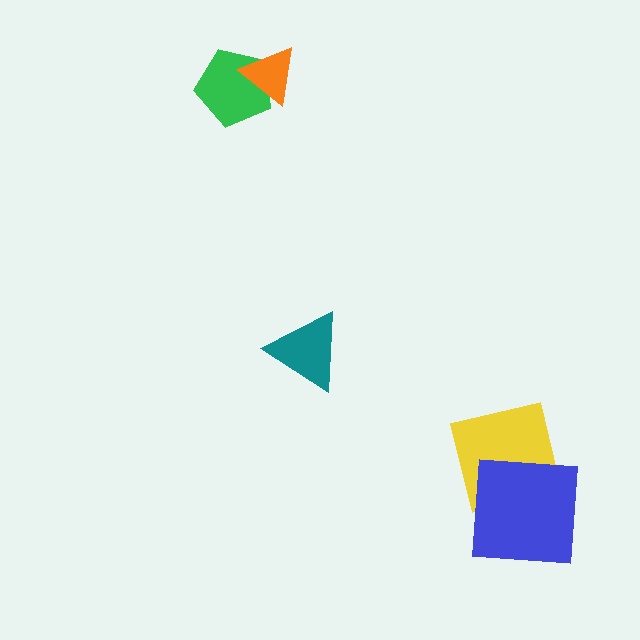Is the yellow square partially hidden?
Yes, it is partially covered by another shape.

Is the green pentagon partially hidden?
Yes, it is partially covered by another shape.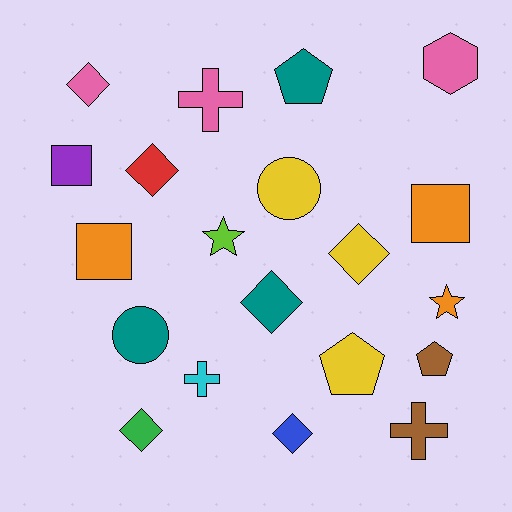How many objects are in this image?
There are 20 objects.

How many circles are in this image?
There are 2 circles.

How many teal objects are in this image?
There are 3 teal objects.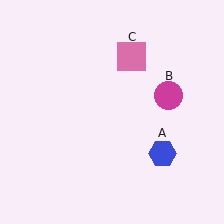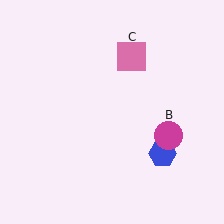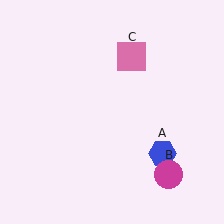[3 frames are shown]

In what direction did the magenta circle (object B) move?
The magenta circle (object B) moved down.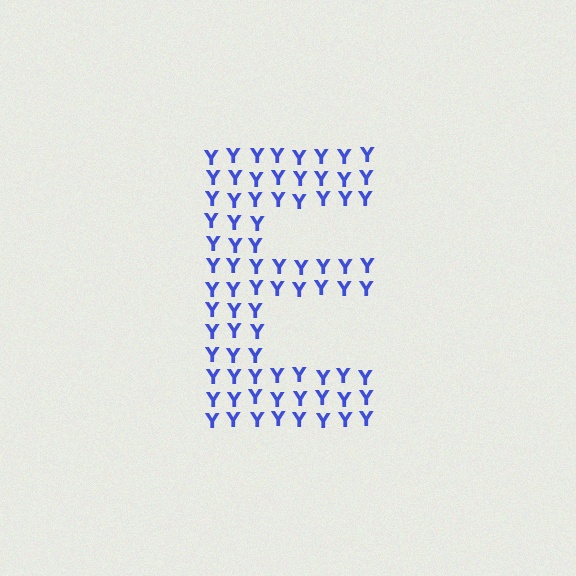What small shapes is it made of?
It is made of small letter Y's.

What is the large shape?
The large shape is the letter E.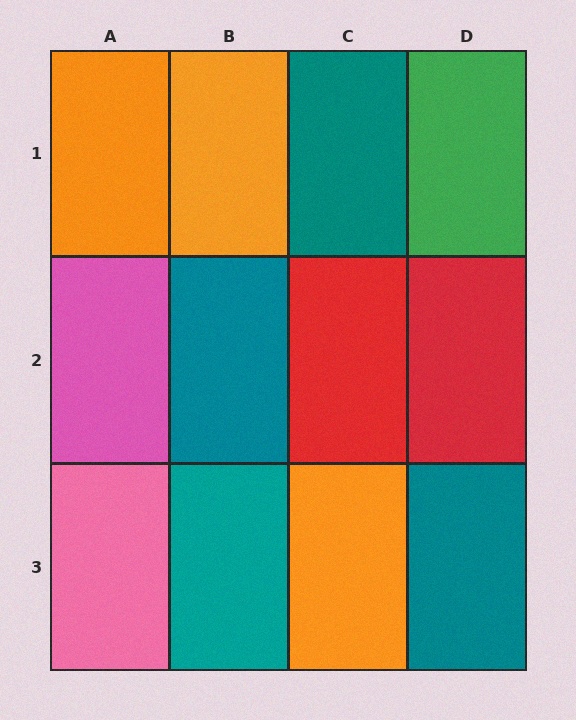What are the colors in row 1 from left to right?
Orange, orange, teal, green.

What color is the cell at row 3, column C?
Orange.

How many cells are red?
2 cells are red.